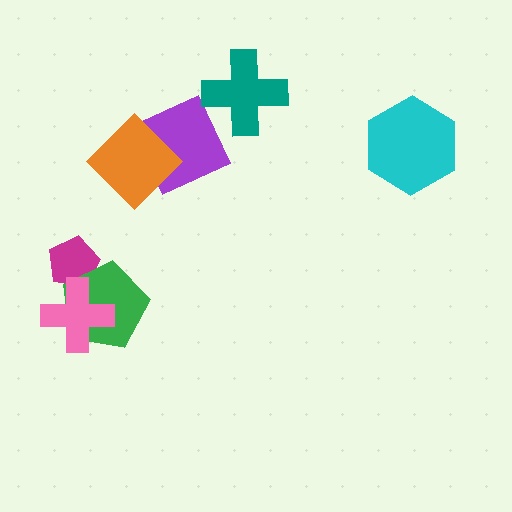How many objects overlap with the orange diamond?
1 object overlaps with the orange diamond.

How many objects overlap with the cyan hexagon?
0 objects overlap with the cyan hexagon.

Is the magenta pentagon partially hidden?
Yes, it is partially covered by another shape.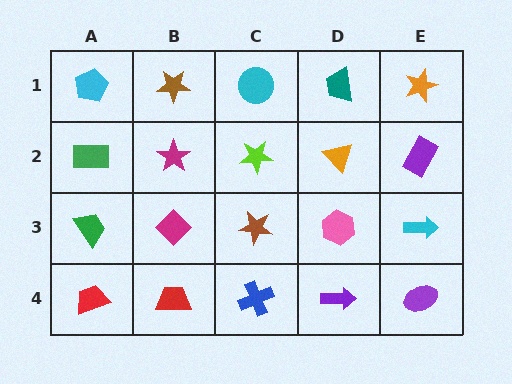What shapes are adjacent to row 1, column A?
A green rectangle (row 2, column A), a brown star (row 1, column B).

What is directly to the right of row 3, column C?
A pink hexagon.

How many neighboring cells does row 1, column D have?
3.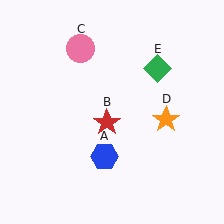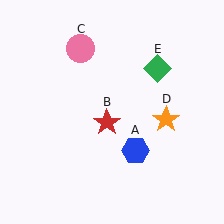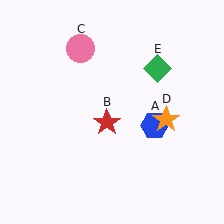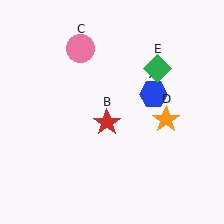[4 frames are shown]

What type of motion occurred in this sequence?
The blue hexagon (object A) rotated counterclockwise around the center of the scene.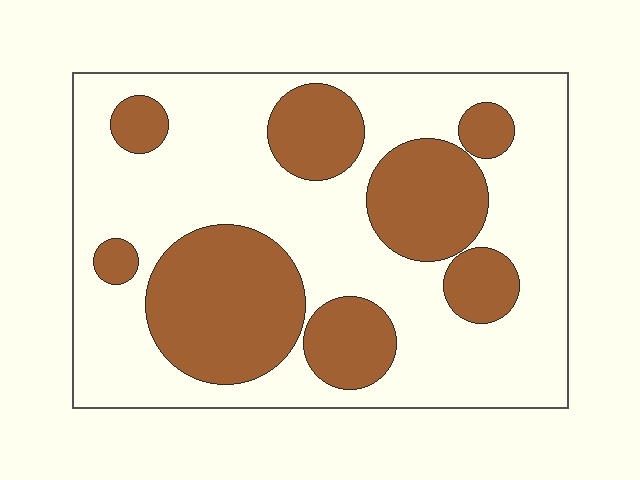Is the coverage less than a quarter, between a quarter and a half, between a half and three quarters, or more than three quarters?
Between a quarter and a half.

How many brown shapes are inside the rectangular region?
8.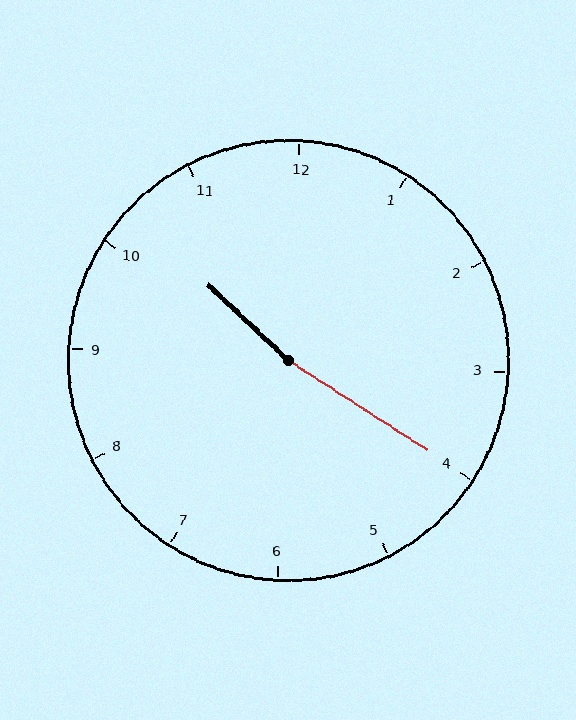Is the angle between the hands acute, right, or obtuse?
It is obtuse.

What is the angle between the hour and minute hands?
Approximately 170 degrees.